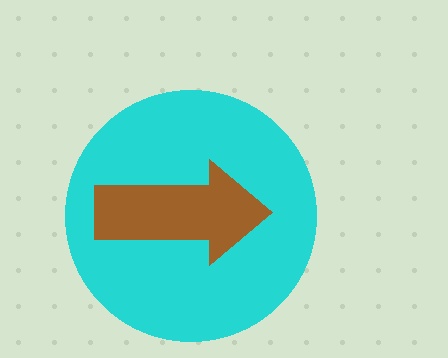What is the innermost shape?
The brown arrow.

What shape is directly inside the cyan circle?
The brown arrow.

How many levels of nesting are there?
2.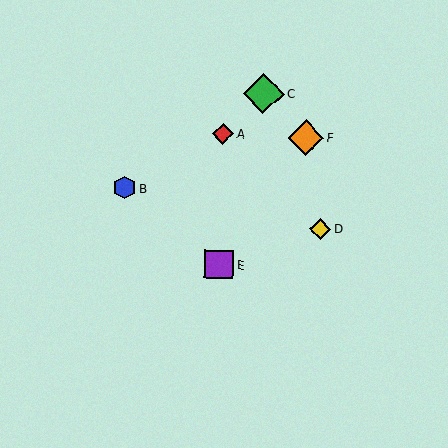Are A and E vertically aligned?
Yes, both are at x≈223.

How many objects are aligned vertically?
2 objects (A, E) are aligned vertically.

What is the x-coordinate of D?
Object D is at x≈320.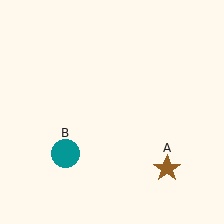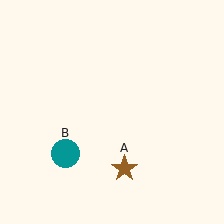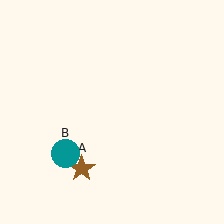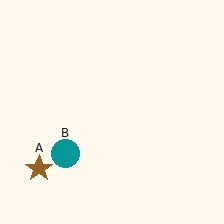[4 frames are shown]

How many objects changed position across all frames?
1 object changed position: brown star (object A).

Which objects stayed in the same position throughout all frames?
Teal circle (object B) remained stationary.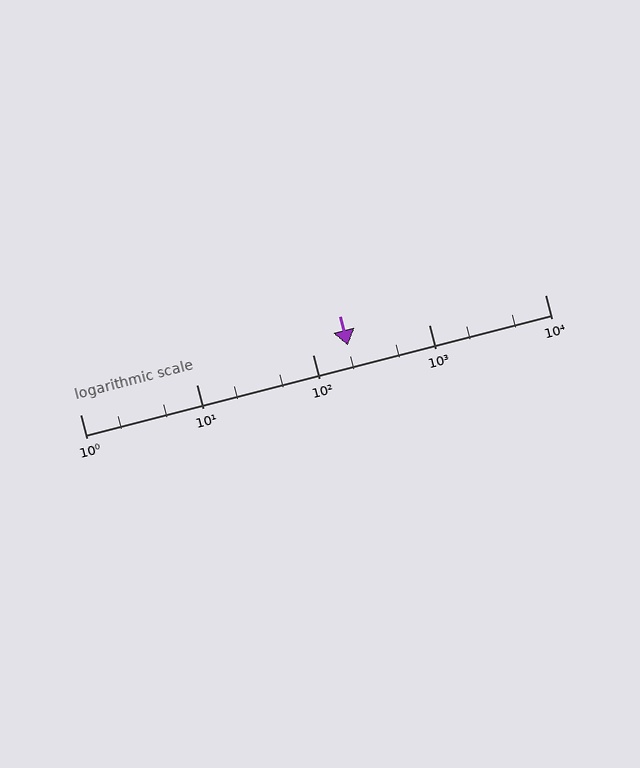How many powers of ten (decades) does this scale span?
The scale spans 4 decades, from 1 to 10000.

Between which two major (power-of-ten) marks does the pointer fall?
The pointer is between 100 and 1000.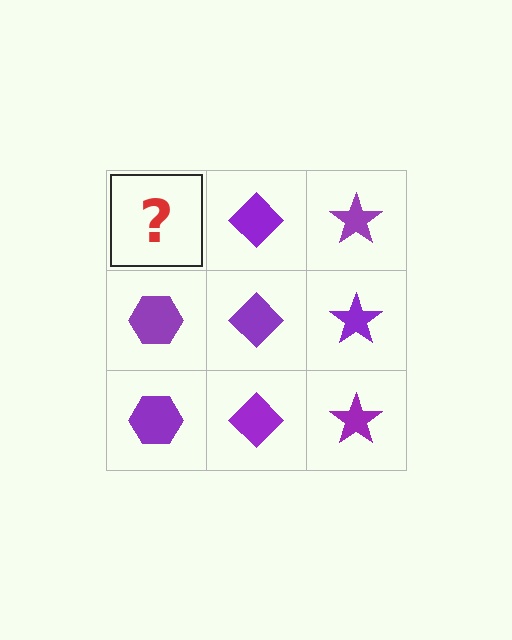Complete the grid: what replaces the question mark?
The question mark should be replaced with a purple hexagon.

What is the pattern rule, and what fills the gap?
The rule is that each column has a consistent shape. The gap should be filled with a purple hexagon.